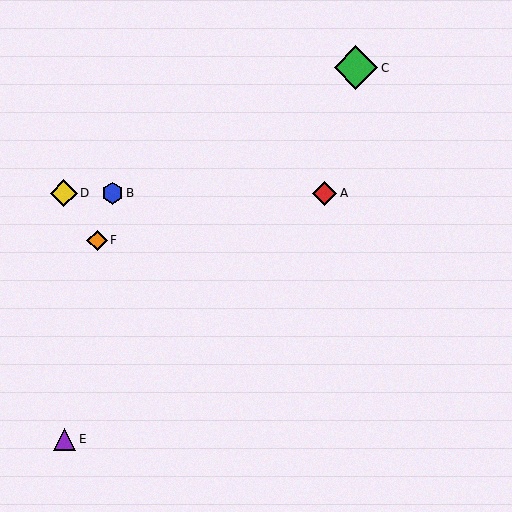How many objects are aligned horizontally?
3 objects (A, B, D) are aligned horizontally.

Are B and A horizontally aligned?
Yes, both are at y≈193.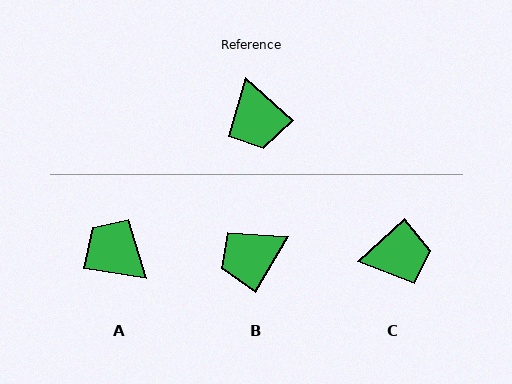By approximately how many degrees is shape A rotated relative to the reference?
Approximately 147 degrees clockwise.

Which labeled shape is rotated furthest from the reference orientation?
A, about 147 degrees away.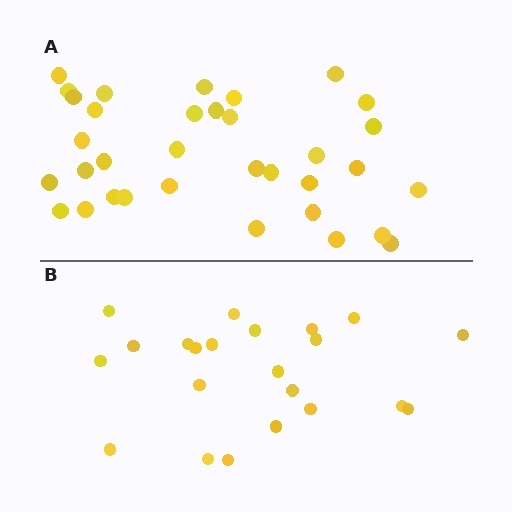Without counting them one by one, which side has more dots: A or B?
Region A (the top region) has more dots.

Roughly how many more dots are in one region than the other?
Region A has roughly 12 or so more dots than region B.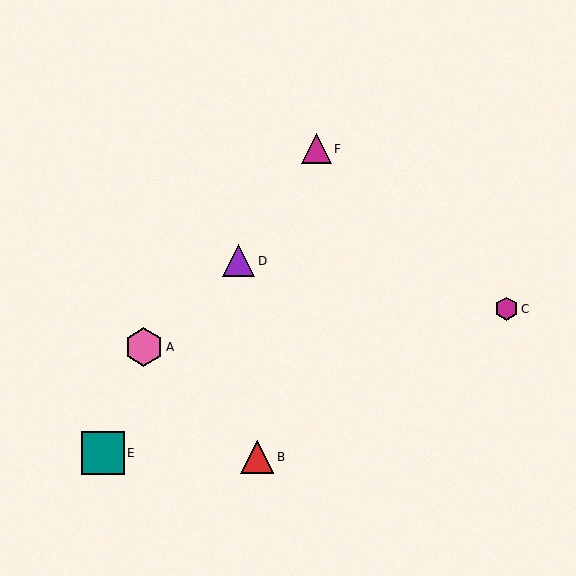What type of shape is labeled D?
Shape D is a purple triangle.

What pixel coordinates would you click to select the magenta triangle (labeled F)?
Click at (316, 149) to select the magenta triangle F.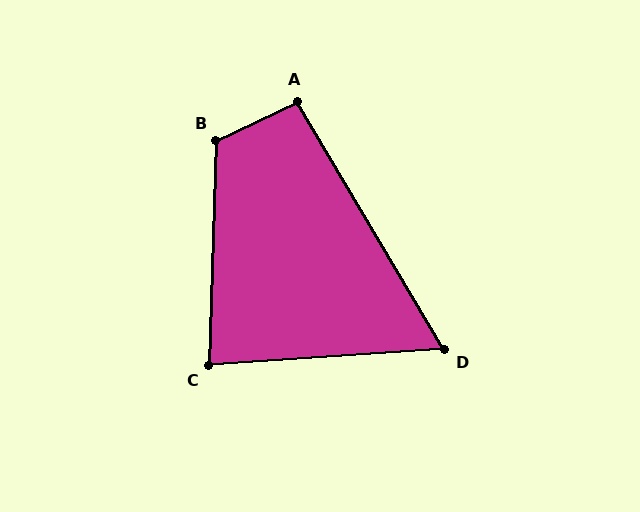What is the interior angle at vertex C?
Approximately 84 degrees (acute).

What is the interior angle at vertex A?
Approximately 96 degrees (obtuse).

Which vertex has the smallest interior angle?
D, at approximately 63 degrees.